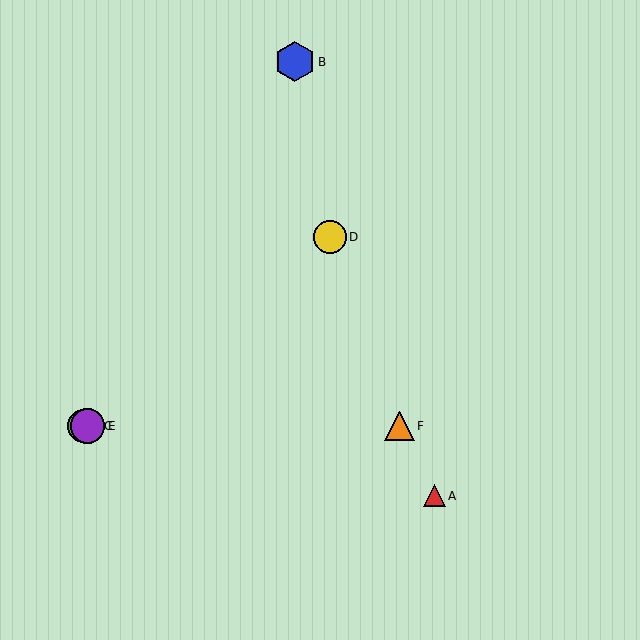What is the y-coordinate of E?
Object E is at y≈426.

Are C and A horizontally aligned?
No, C is at y≈426 and A is at y≈496.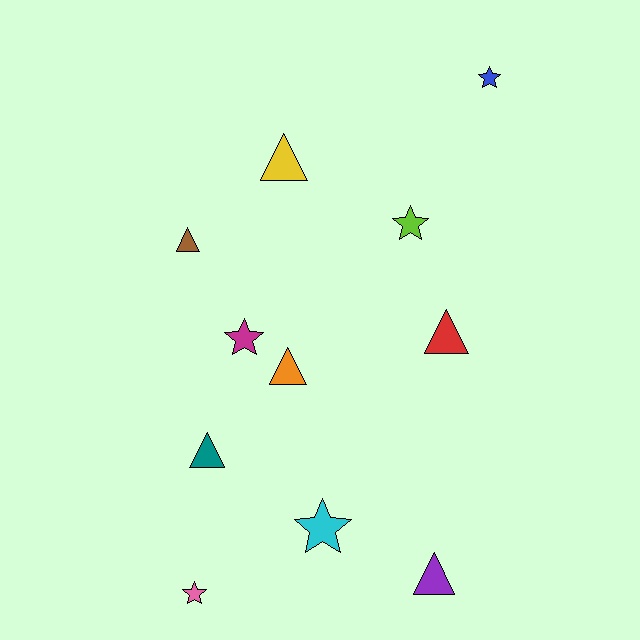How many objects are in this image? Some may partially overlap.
There are 11 objects.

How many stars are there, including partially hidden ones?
There are 5 stars.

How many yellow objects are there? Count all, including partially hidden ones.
There is 1 yellow object.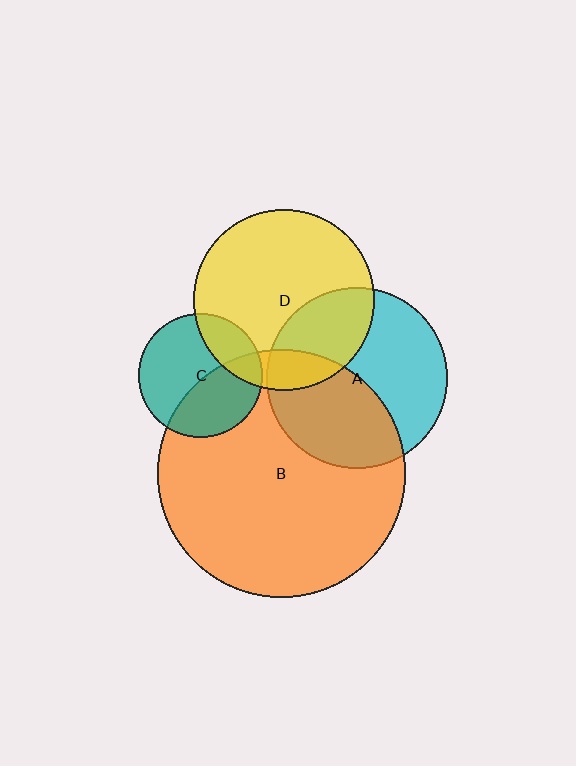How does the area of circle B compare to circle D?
Approximately 1.9 times.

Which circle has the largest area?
Circle B (orange).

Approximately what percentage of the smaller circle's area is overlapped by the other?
Approximately 25%.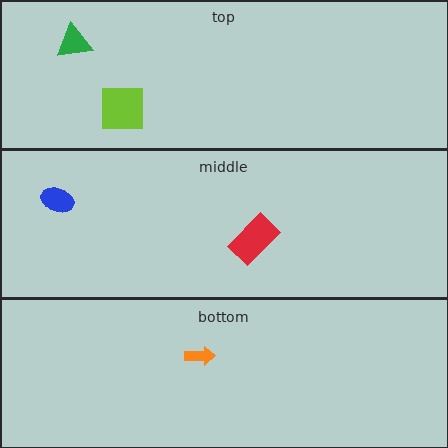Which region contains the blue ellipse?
The middle region.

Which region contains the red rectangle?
The middle region.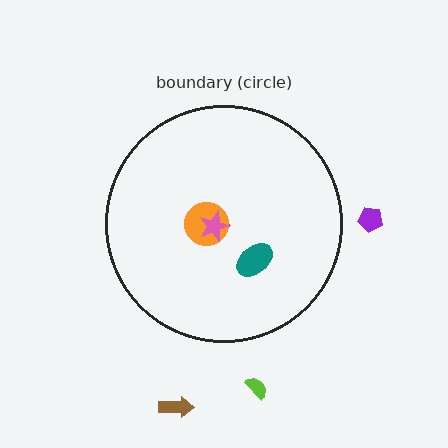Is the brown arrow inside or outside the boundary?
Outside.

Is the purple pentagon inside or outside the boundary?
Outside.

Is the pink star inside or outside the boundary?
Inside.